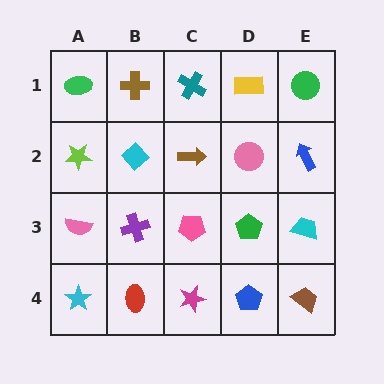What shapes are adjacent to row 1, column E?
A blue arrow (row 2, column E), a yellow rectangle (row 1, column D).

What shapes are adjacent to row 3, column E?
A blue arrow (row 2, column E), a brown trapezoid (row 4, column E), a green pentagon (row 3, column D).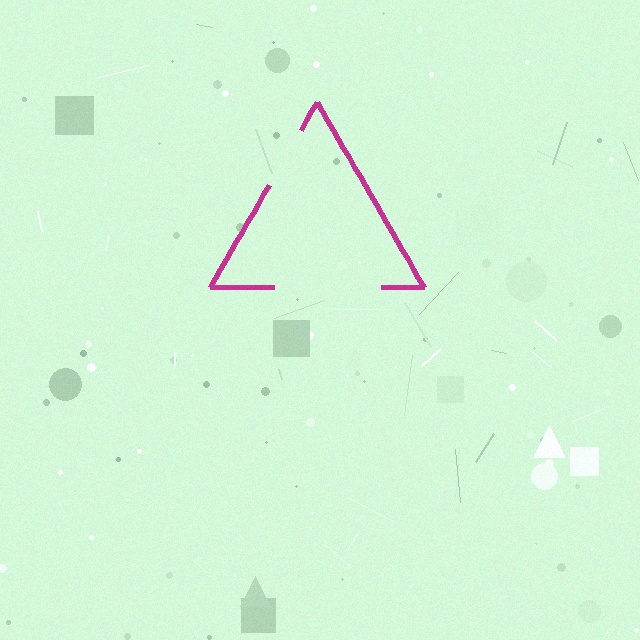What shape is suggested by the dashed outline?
The dashed outline suggests a triangle.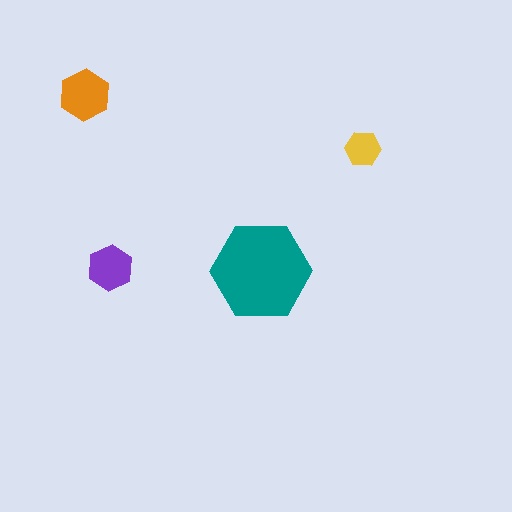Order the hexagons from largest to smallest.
the teal one, the orange one, the purple one, the yellow one.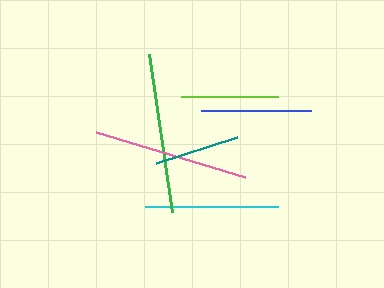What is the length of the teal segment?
The teal segment is approximately 85 pixels long.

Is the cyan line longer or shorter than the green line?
The green line is longer than the cyan line.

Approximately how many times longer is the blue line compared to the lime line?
The blue line is approximately 1.2 times the length of the lime line.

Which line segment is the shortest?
The teal line is the shortest at approximately 85 pixels.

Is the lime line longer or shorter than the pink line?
The pink line is longer than the lime line.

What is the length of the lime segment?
The lime segment is approximately 96 pixels long.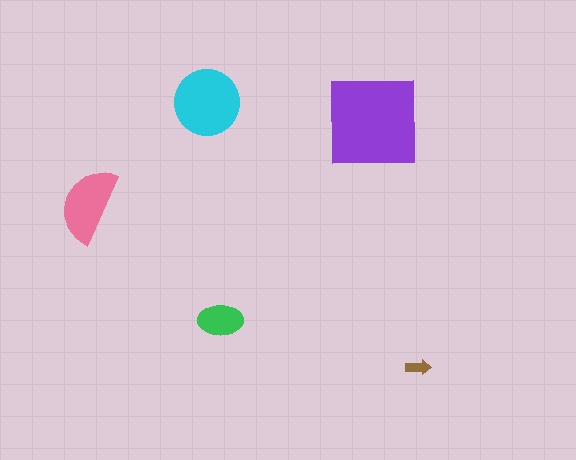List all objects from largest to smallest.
The purple square, the cyan circle, the pink semicircle, the green ellipse, the brown arrow.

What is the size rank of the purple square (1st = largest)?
1st.